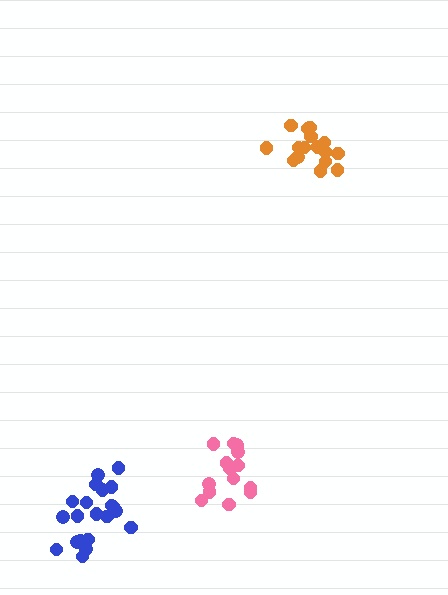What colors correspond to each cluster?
The clusters are colored: orange, pink, blue.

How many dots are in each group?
Group 1: 16 dots, Group 2: 15 dots, Group 3: 21 dots (52 total).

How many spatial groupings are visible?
There are 3 spatial groupings.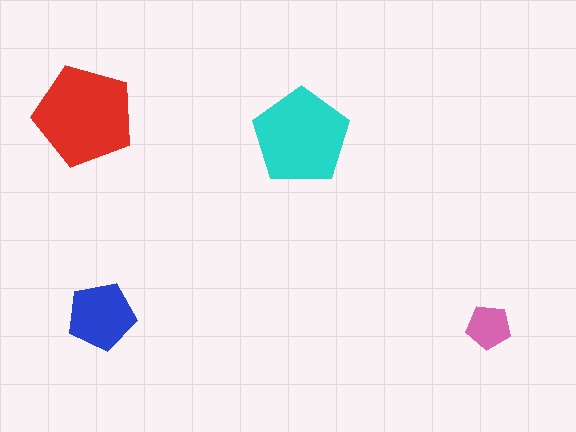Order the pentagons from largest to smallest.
the red one, the cyan one, the blue one, the pink one.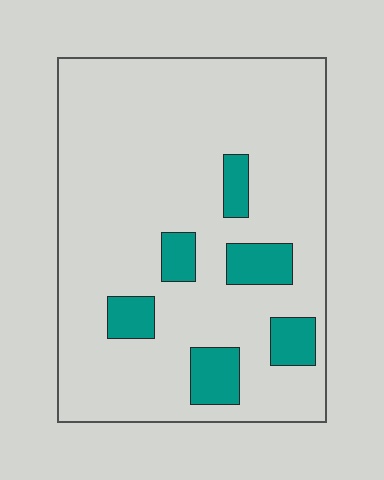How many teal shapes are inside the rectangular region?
6.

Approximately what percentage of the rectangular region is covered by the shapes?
Approximately 15%.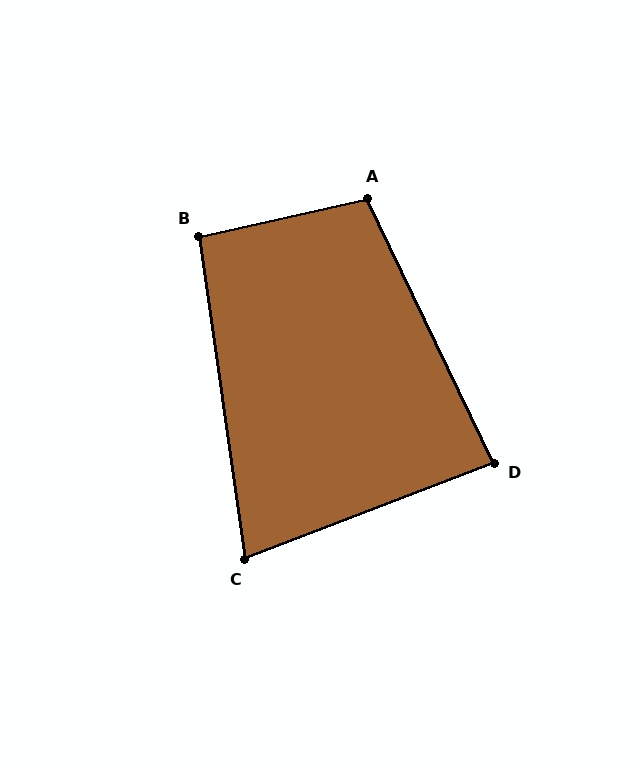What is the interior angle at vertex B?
Approximately 95 degrees (approximately right).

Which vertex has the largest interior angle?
A, at approximately 103 degrees.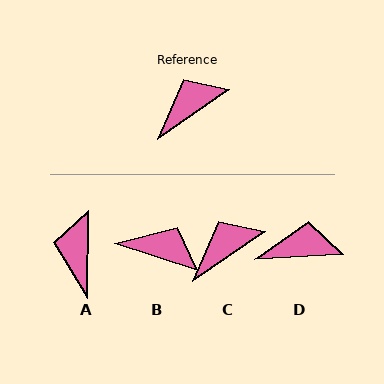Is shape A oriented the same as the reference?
No, it is off by about 54 degrees.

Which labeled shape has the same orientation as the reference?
C.